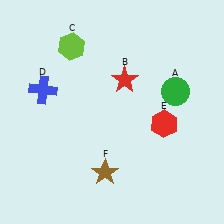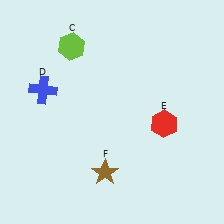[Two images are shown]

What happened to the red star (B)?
The red star (B) was removed in Image 2. It was in the top-right area of Image 1.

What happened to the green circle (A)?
The green circle (A) was removed in Image 2. It was in the top-right area of Image 1.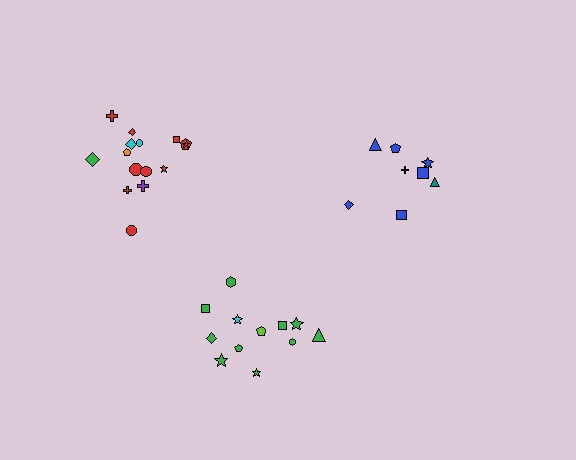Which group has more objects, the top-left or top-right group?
The top-left group.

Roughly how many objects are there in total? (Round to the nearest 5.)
Roughly 35 objects in total.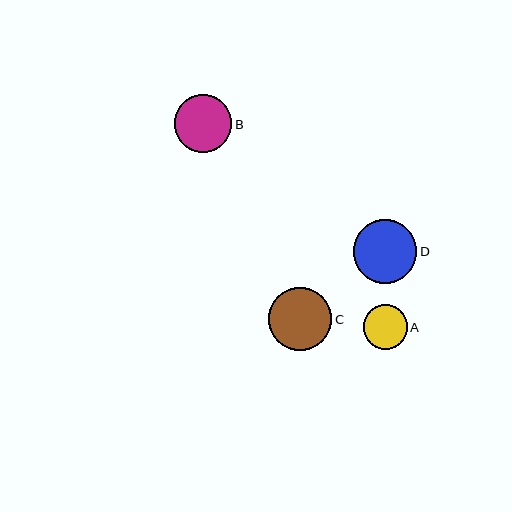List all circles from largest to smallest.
From largest to smallest: C, D, B, A.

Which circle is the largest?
Circle C is the largest with a size of approximately 63 pixels.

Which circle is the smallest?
Circle A is the smallest with a size of approximately 44 pixels.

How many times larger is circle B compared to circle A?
Circle B is approximately 1.3 times the size of circle A.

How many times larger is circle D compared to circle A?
Circle D is approximately 1.4 times the size of circle A.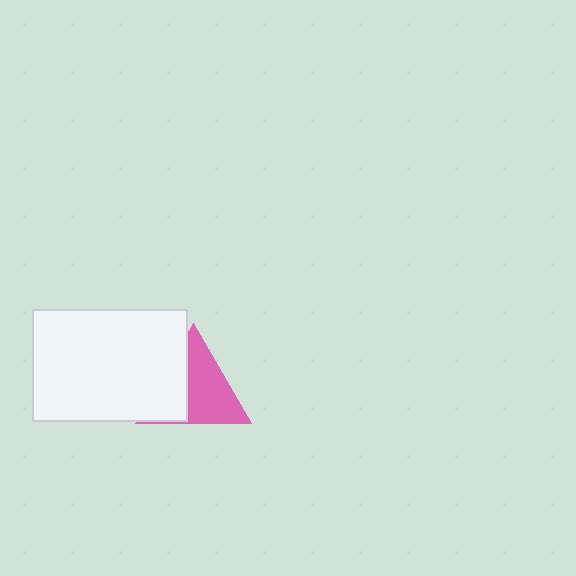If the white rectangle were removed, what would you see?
You would see the complete pink triangle.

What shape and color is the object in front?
The object in front is a white rectangle.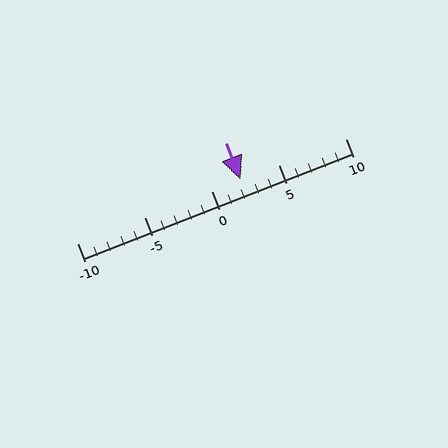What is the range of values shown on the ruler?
The ruler shows values from -10 to 10.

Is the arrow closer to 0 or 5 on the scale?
The arrow is closer to 0.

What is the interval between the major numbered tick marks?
The major tick marks are spaced 5 units apart.